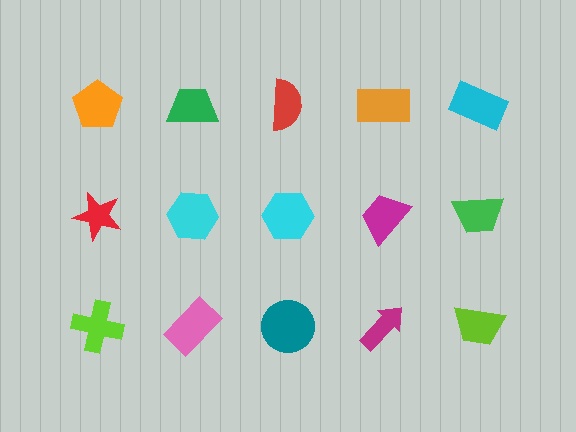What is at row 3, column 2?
A pink rectangle.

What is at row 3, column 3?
A teal circle.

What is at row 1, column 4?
An orange rectangle.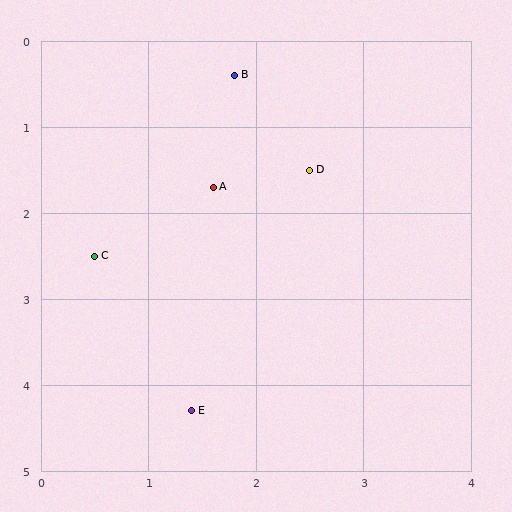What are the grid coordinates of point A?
Point A is at approximately (1.6, 1.7).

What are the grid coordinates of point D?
Point D is at approximately (2.5, 1.5).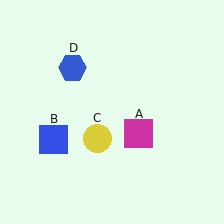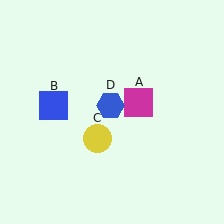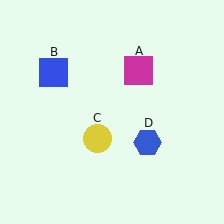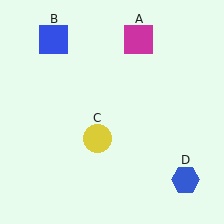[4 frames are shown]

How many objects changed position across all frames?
3 objects changed position: magenta square (object A), blue square (object B), blue hexagon (object D).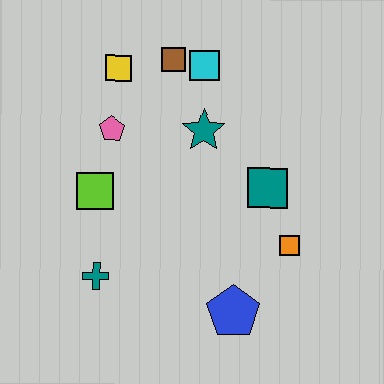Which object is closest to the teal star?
The cyan square is closest to the teal star.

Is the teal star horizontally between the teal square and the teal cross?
Yes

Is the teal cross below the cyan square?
Yes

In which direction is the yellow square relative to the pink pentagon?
The yellow square is above the pink pentagon.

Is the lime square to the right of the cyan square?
No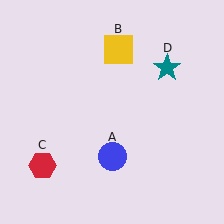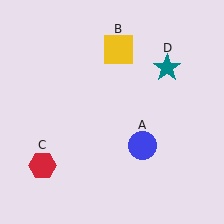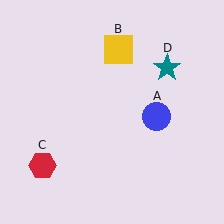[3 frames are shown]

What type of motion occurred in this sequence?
The blue circle (object A) rotated counterclockwise around the center of the scene.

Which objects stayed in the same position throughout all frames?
Yellow square (object B) and red hexagon (object C) and teal star (object D) remained stationary.